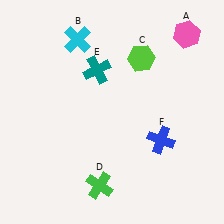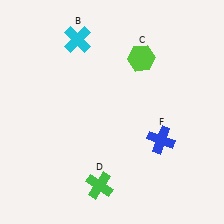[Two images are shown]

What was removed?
The pink hexagon (A), the teal cross (E) were removed in Image 2.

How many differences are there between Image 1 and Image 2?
There are 2 differences between the two images.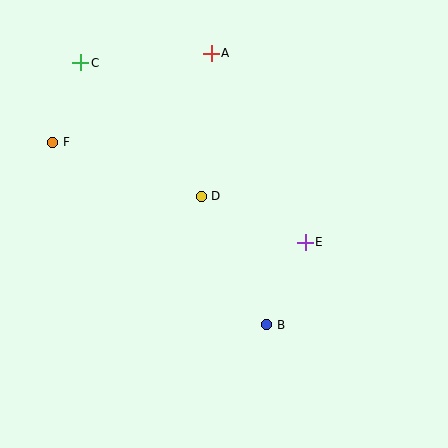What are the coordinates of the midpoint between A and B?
The midpoint between A and B is at (239, 189).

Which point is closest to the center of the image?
Point D at (201, 196) is closest to the center.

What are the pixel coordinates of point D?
Point D is at (201, 196).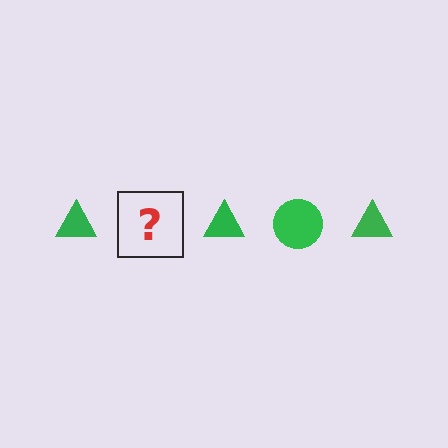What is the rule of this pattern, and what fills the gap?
The rule is that the pattern cycles through triangle, circle shapes in green. The gap should be filled with a green circle.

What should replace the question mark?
The question mark should be replaced with a green circle.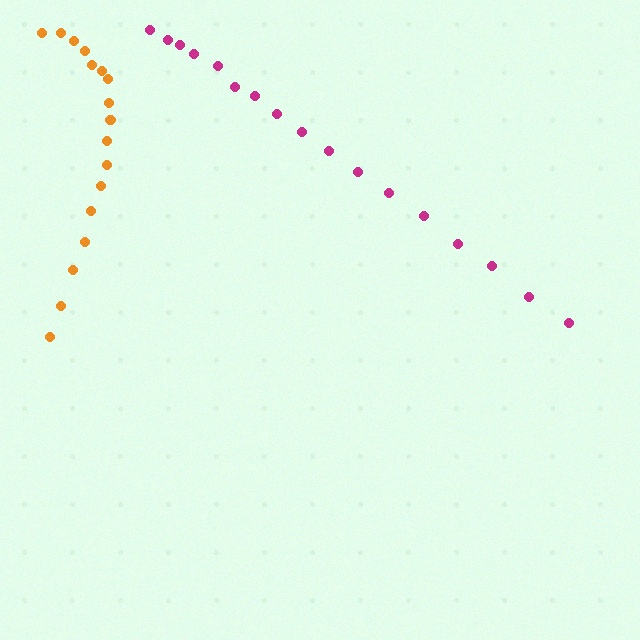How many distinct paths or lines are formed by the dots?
There are 2 distinct paths.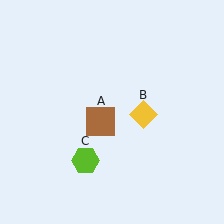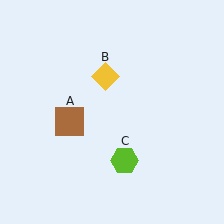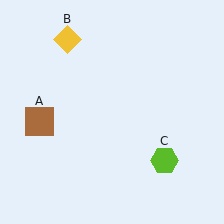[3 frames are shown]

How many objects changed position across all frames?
3 objects changed position: brown square (object A), yellow diamond (object B), lime hexagon (object C).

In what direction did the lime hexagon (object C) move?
The lime hexagon (object C) moved right.